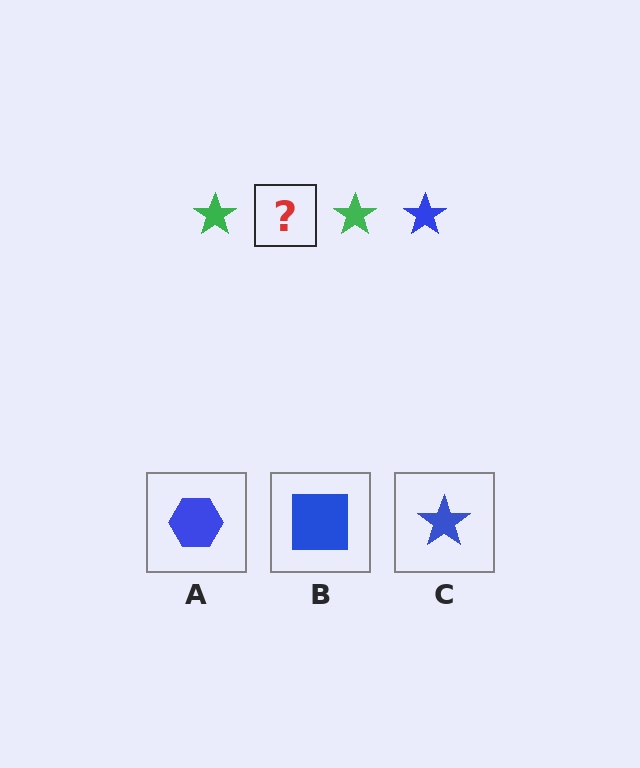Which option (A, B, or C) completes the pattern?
C.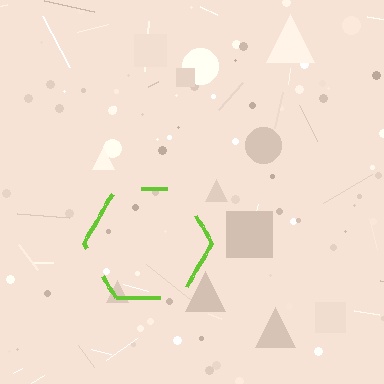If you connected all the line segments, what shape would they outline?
They would outline a hexagon.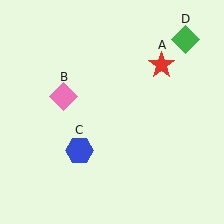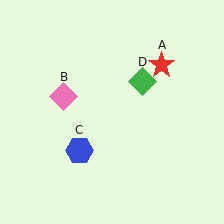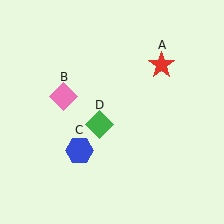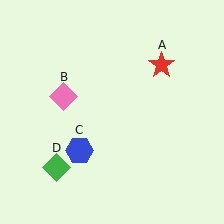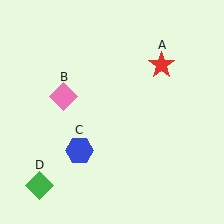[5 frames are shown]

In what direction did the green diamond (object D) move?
The green diamond (object D) moved down and to the left.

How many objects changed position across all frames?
1 object changed position: green diamond (object D).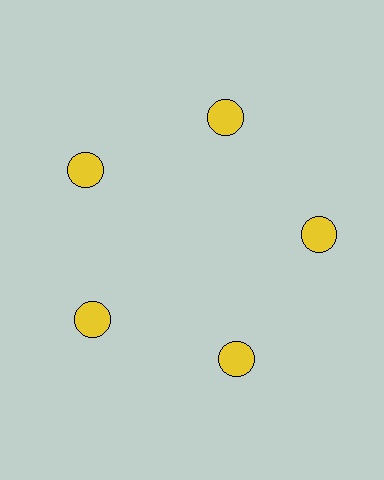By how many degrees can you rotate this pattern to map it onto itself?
The pattern maps onto itself every 72 degrees of rotation.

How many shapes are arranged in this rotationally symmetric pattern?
There are 5 shapes, arranged in 5 groups of 1.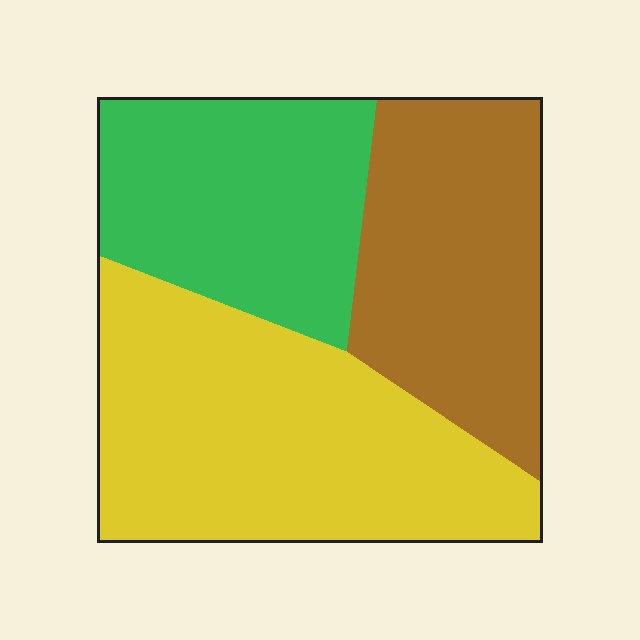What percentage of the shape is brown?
Brown covers around 30% of the shape.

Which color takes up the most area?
Yellow, at roughly 45%.